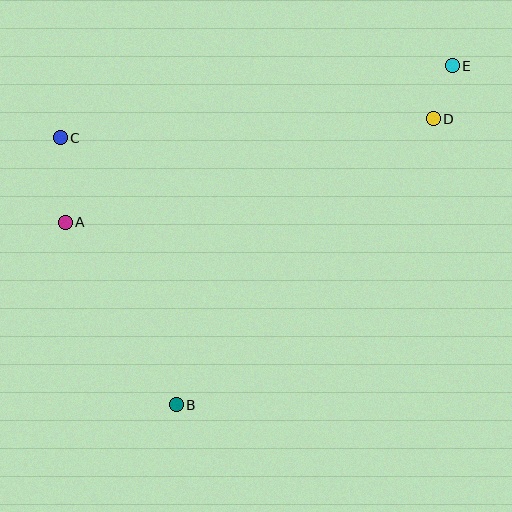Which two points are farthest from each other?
Points B and E are farthest from each other.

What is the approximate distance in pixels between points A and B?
The distance between A and B is approximately 213 pixels.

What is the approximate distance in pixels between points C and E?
The distance between C and E is approximately 398 pixels.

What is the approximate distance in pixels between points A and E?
The distance between A and E is approximately 417 pixels.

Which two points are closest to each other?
Points D and E are closest to each other.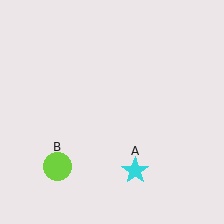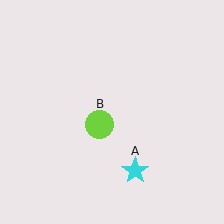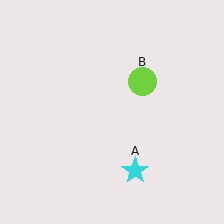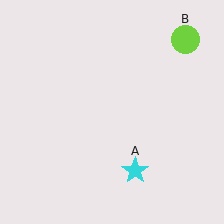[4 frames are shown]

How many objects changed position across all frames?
1 object changed position: lime circle (object B).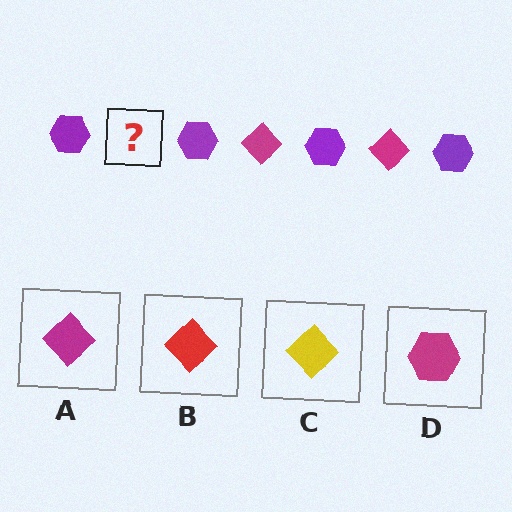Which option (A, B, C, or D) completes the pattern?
A.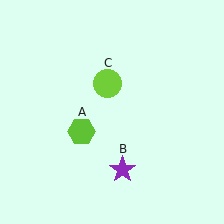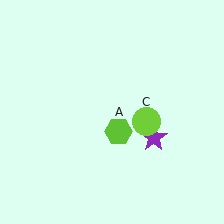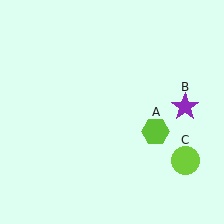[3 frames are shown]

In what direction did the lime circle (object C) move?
The lime circle (object C) moved down and to the right.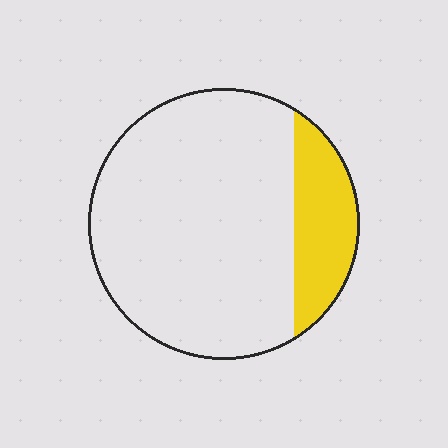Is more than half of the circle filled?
No.